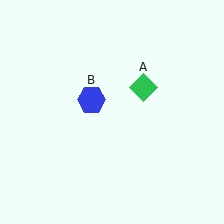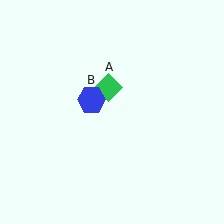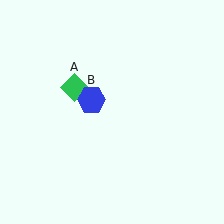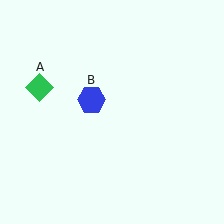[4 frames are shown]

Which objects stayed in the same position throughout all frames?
Blue hexagon (object B) remained stationary.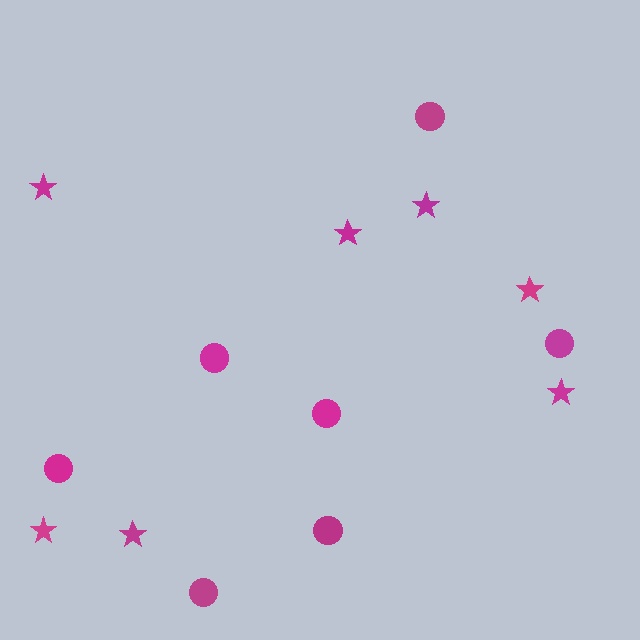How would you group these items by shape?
There are 2 groups: one group of stars (7) and one group of circles (7).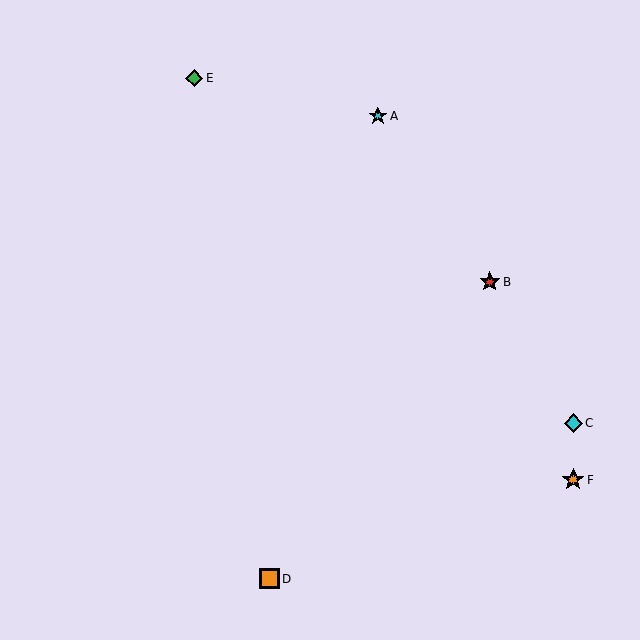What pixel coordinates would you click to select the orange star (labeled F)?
Click at (573, 480) to select the orange star F.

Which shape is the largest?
The orange star (labeled F) is the largest.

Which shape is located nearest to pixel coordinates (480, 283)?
The red star (labeled B) at (490, 282) is nearest to that location.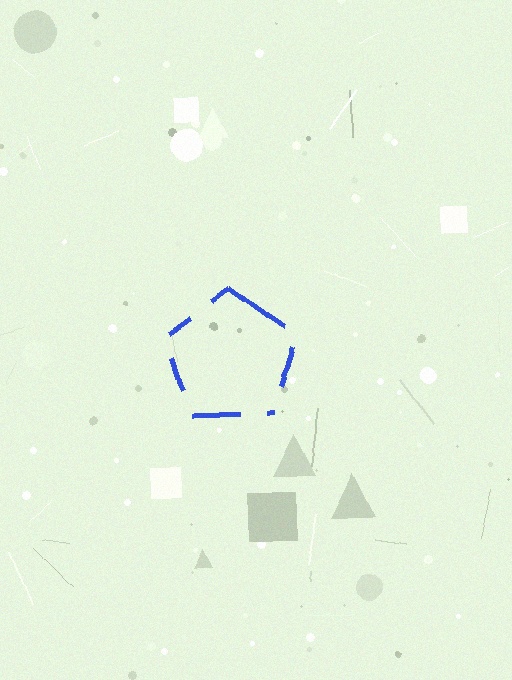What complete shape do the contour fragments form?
The contour fragments form a pentagon.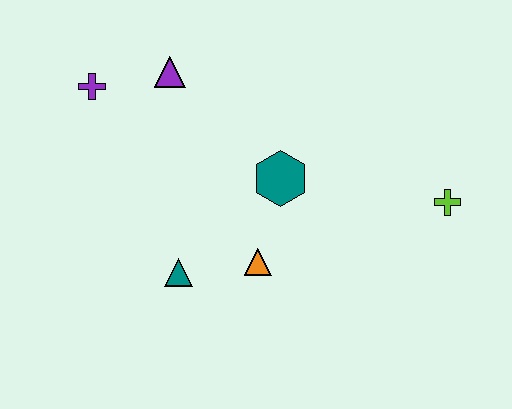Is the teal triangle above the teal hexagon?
No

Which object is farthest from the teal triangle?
The lime cross is farthest from the teal triangle.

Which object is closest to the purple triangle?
The purple cross is closest to the purple triangle.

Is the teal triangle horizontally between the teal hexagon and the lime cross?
No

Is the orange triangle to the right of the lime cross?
No